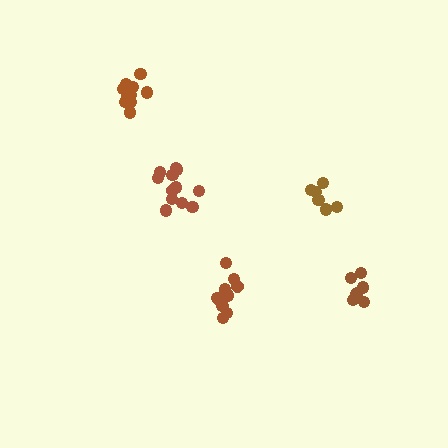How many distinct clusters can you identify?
There are 5 distinct clusters.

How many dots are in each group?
Group 1: 11 dots, Group 2: 6 dots, Group 3: 11 dots, Group 4: 7 dots, Group 5: 12 dots (47 total).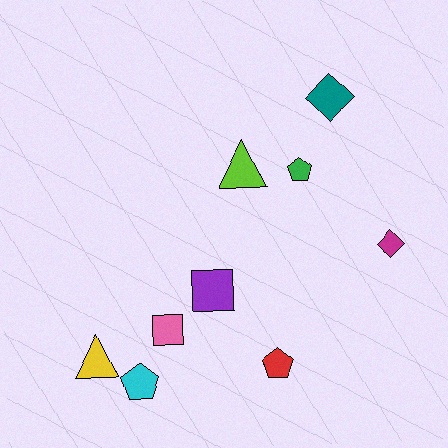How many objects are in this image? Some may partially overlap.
There are 9 objects.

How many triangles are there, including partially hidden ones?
There are 2 triangles.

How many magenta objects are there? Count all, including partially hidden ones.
There is 1 magenta object.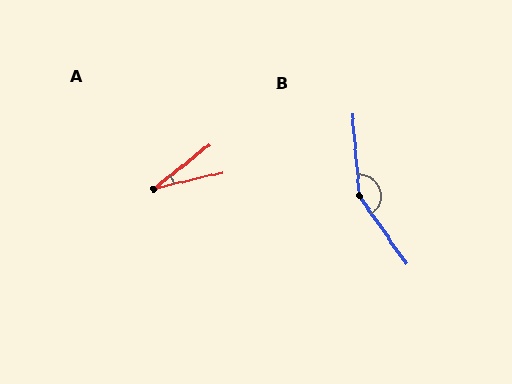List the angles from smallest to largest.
A (24°), B (150°).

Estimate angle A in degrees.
Approximately 24 degrees.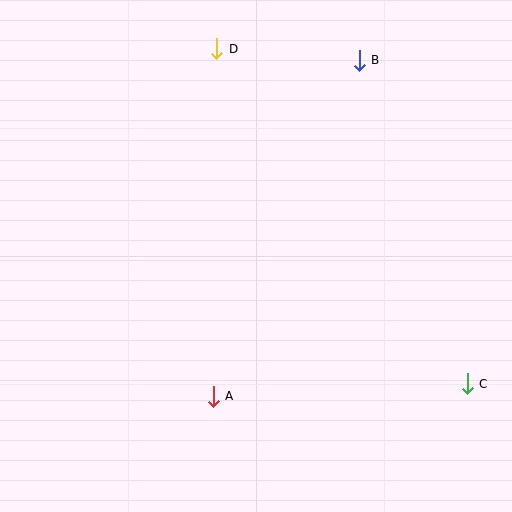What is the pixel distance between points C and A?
The distance between C and A is 254 pixels.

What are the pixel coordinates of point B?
Point B is at (359, 60).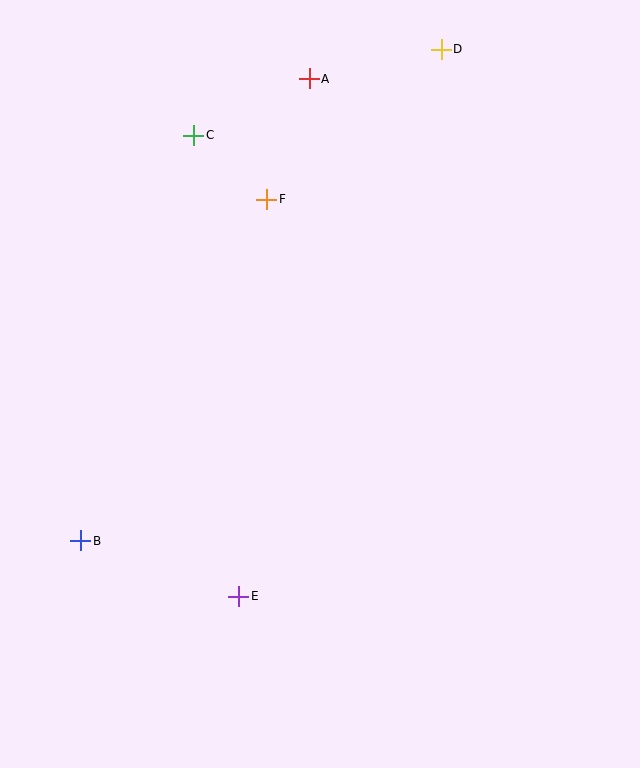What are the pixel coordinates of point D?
Point D is at (441, 49).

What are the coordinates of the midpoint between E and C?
The midpoint between E and C is at (216, 366).